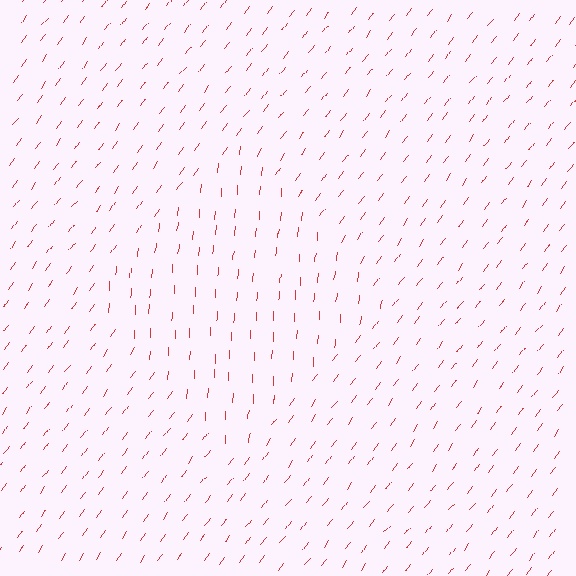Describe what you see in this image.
The image is filled with small red line segments. A diamond region in the image has lines oriented differently from the surrounding lines, creating a visible texture boundary.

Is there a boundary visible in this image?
Yes, there is a texture boundary formed by a change in line orientation.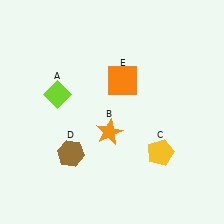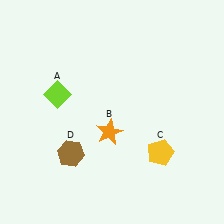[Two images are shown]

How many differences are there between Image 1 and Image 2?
There is 1 difference between the two images.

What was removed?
The orange square (E) was removed in Image 2.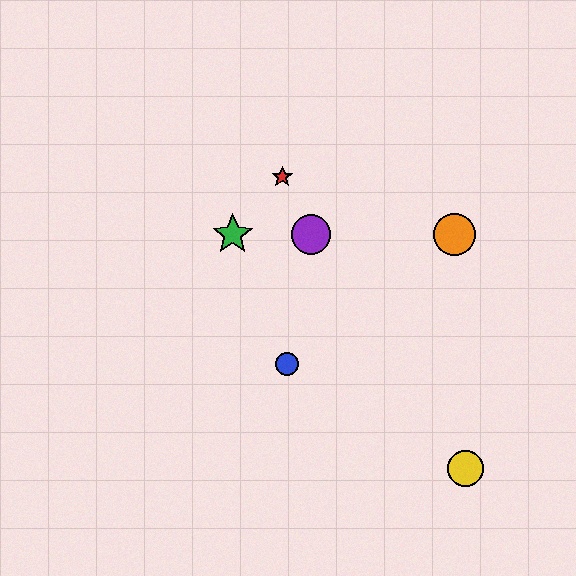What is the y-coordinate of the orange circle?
The orange circle is at y≈234.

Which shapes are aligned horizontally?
The green star, the purple circle, the orange circle are aligned horizontally.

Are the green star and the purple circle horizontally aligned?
Yes, both are at y≈234.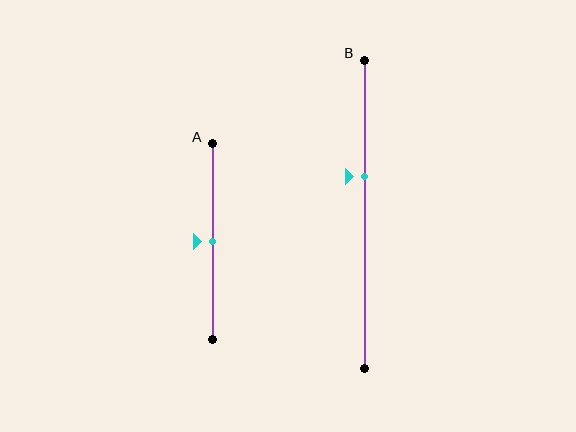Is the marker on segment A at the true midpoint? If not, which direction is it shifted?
Yes, the marker on segment A is at the true midpoint.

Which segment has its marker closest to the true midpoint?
Segment A has its marker closest to the true midpoint.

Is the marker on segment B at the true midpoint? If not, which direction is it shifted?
No, the marker on segment B is shifted upward by about 12% of the segment length.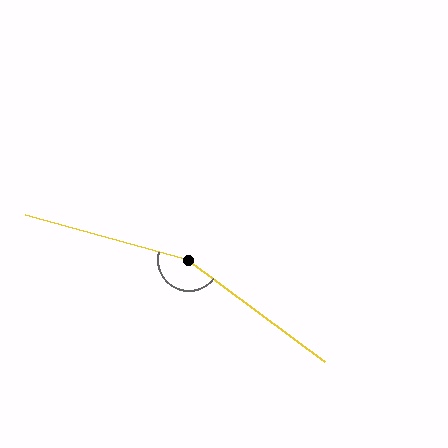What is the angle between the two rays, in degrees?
Approximately 158 degrees.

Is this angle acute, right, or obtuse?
It is obtuse.